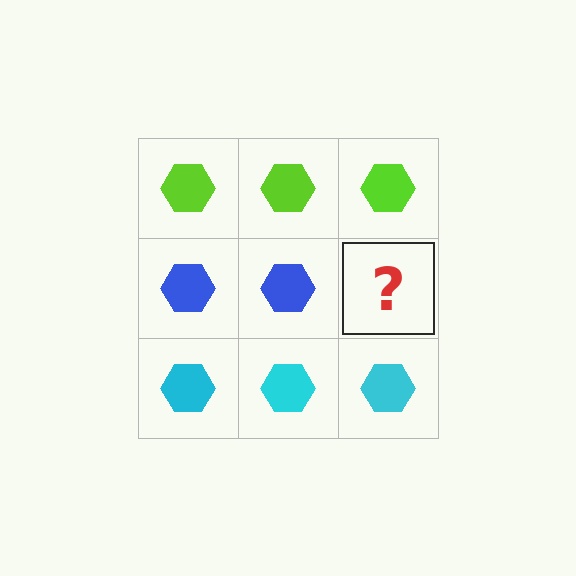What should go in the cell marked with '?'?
The missing cell should contain a blue hexagon.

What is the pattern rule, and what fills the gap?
The rule is that each row has a consistent color. The gap should be filled with a blue hexagon.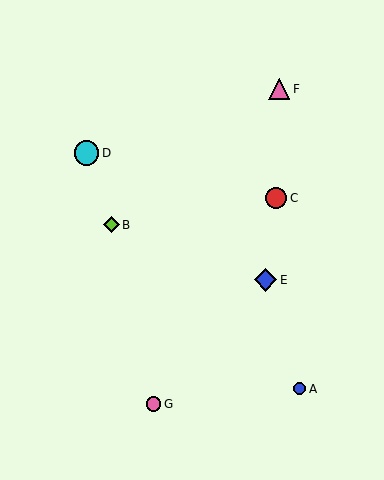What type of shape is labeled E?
Shape E is a blue diamond.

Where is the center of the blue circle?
The center of the blue circle is at (300, 389).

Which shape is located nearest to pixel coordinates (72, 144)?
The cyan circle (labeled D) at (87, 153) is nearest to that location.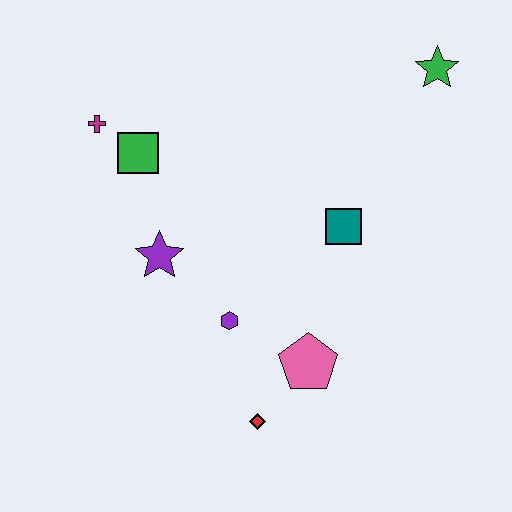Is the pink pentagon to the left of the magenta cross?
No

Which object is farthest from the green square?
The green star is farthest from the green square.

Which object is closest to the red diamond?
The pink pentagon is closest to the red diamond.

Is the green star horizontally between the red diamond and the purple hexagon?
No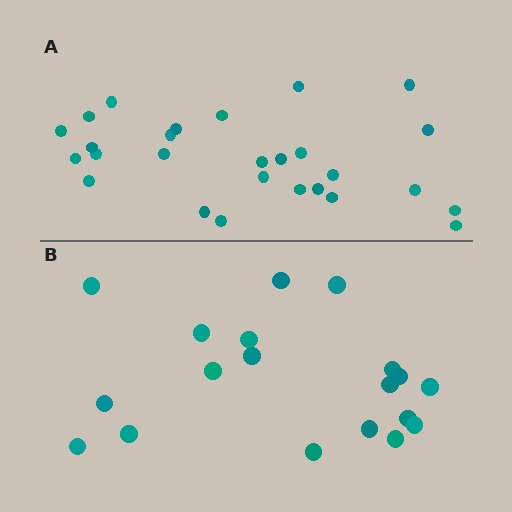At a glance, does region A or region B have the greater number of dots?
Region A (the top region) has more dots.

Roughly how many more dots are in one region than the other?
Region A has roughly 8 or so more dots than region B.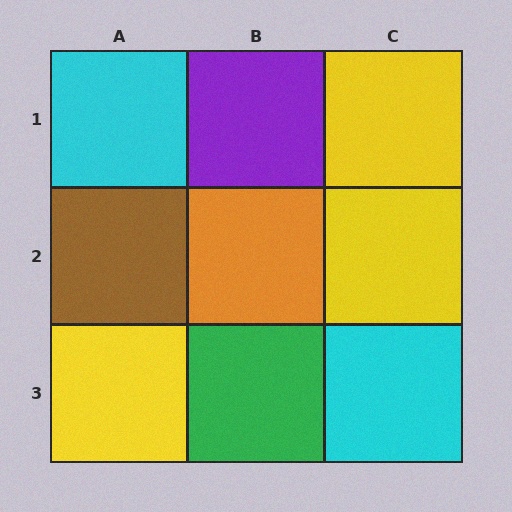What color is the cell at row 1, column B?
Purple.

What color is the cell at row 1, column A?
Cyan.